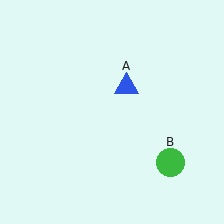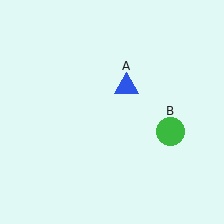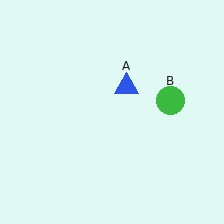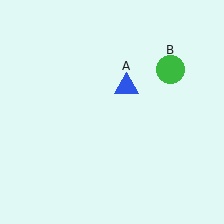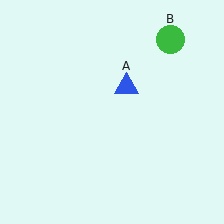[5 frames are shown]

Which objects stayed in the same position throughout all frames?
Blue triangle (object A) remained stationary.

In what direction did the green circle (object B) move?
The green circle (object B) moved up.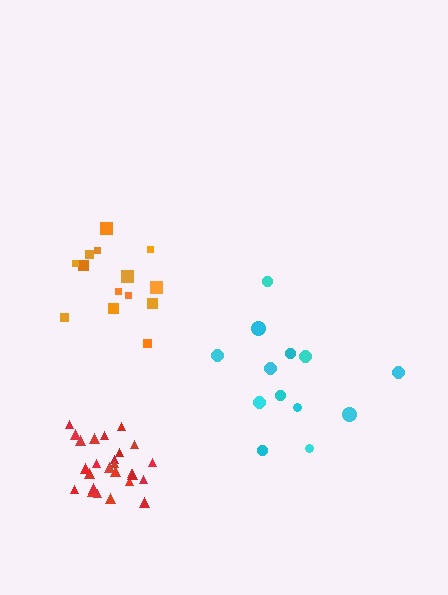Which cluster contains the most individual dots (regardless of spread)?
Red (26).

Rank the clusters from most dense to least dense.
red, orange, cyan.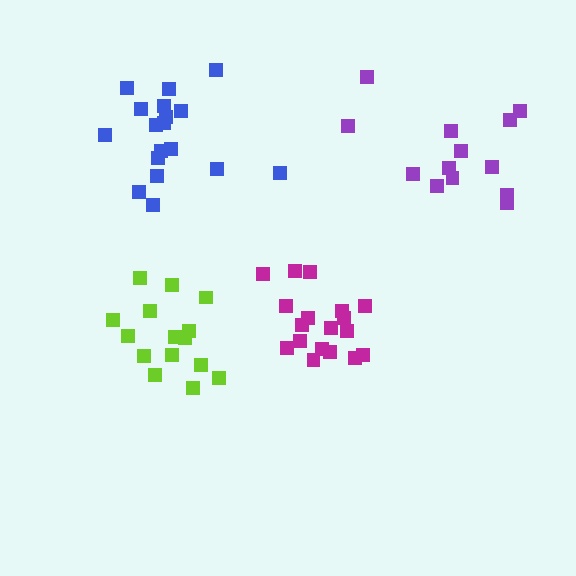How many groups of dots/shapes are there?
There are 4 groups.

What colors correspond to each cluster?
The clusters are colored: purple, blue, magenta, lime.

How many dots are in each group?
Group 1: 13 dots, Group 2: 18 dots, Group 3: 18 dots, Group 4: 15 dots (64 total).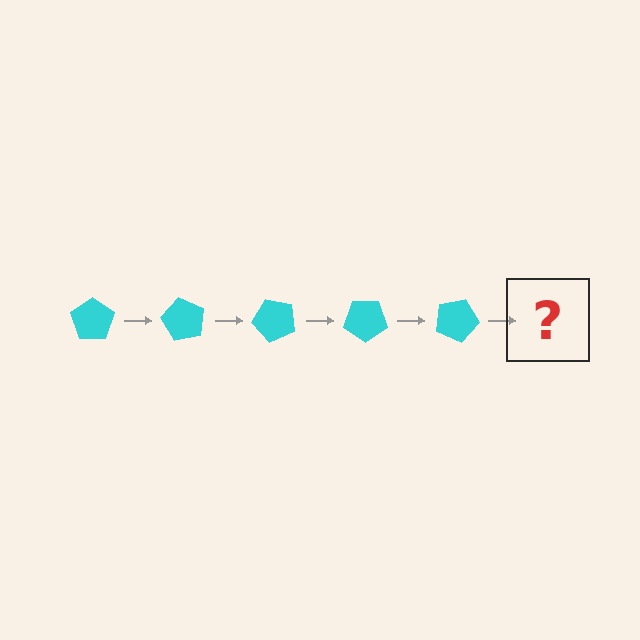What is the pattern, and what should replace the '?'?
The pattern is that the pentagon rotates 60 degrees each step. The '?' should be a cyan pentagon rotated 300 degrees.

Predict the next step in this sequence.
The next step is a cyan pentagon rotated 300 degrees.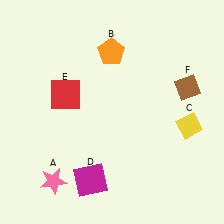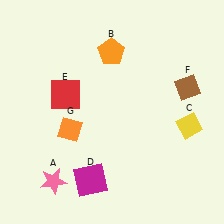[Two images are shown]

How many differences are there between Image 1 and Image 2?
There is 1 difference between the two images.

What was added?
An orange diamond (G) was added in Image 2.